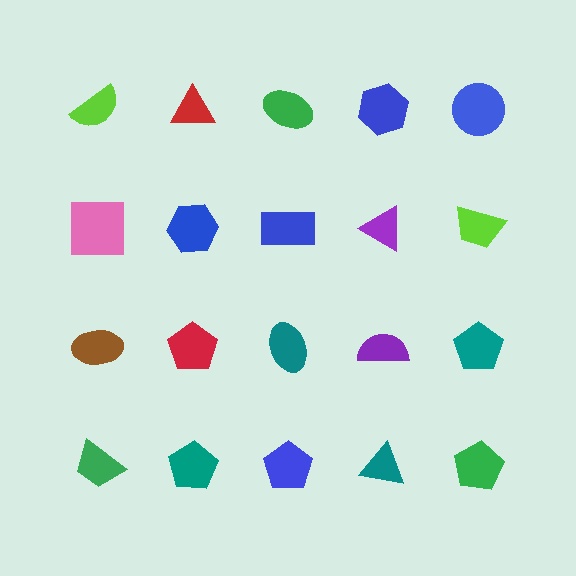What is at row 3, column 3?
A teal ellipse.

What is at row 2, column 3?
A blue rectangle.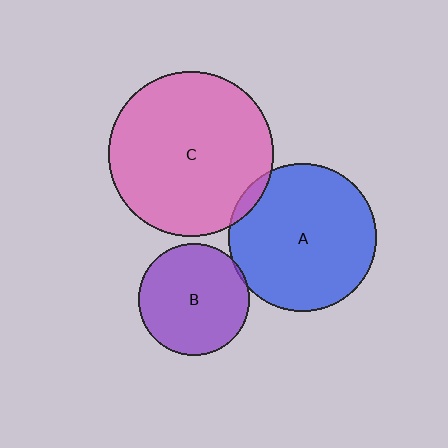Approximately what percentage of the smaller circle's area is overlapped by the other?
Approximately 5%.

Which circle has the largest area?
Circle C (pink).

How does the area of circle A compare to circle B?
Approximately 1.8 times.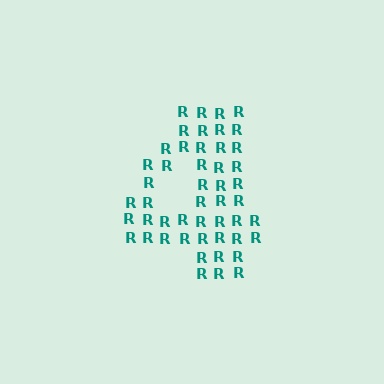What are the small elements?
The small elements are letter R's.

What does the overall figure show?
The overall figure shows the digit 4.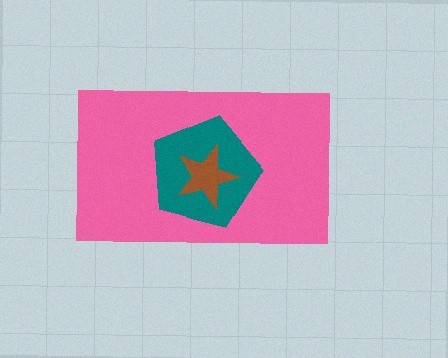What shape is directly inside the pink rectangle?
The teal pentagon.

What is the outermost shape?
The pink rectangle.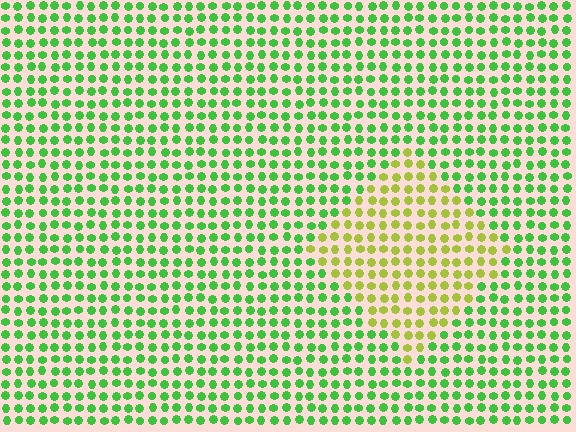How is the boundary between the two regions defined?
The boundary is defined purely by a slight shift in hue (about 46 degrees). Spacing, size, and orientation are identical on both sides.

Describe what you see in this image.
The image is filled with small green elements in a uniform arrangement. A diamond-shaped region is visible where the elements are tinted to a slightly different hue, forming a subtle color boundary.